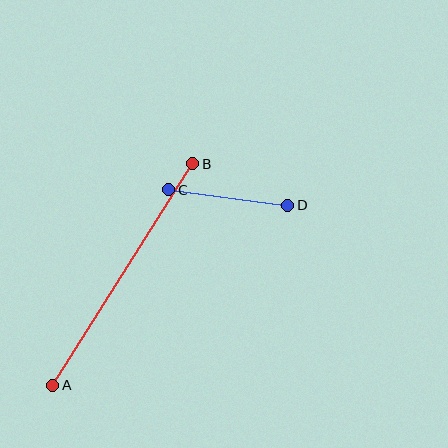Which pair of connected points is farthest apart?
Points A and B are farthest apart.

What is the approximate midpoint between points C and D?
The midpoint is at approximately (228, 197) pixels.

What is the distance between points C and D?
The distance is approximately 120 pixels.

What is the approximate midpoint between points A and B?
The midpoint is at approximately (123, 275) pixels.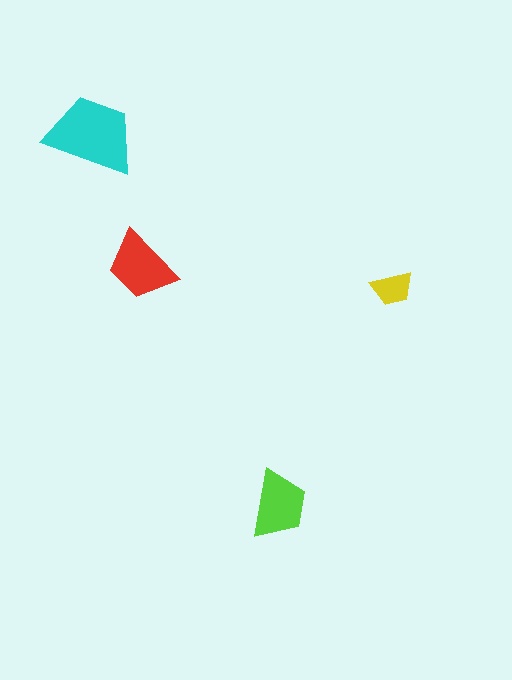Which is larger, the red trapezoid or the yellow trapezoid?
The red one.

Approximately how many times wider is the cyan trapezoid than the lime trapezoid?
About 1.5 times wider.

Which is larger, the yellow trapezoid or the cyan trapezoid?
The cyan one.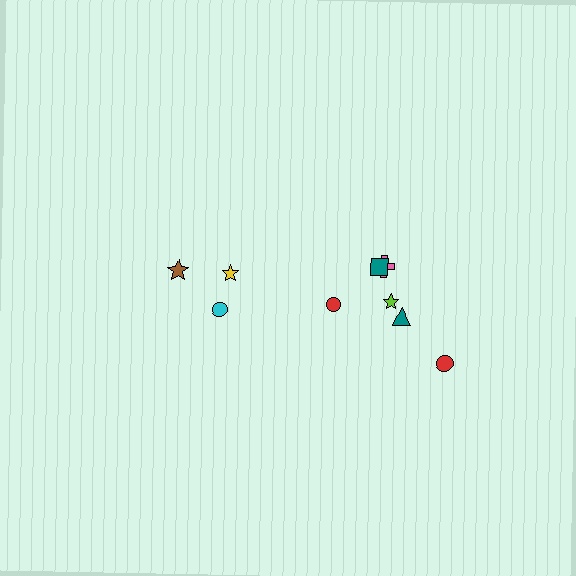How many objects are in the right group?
There are 6 objects.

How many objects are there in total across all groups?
There are 9 objects.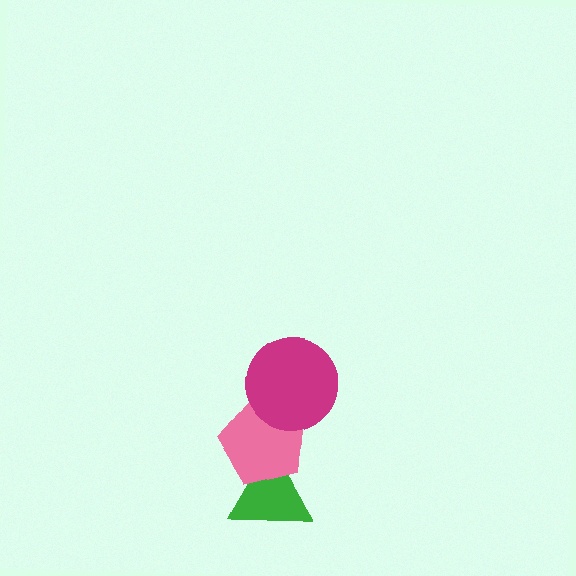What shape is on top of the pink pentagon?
The magenta circle is on top of the pink pentagon.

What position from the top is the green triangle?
The green triangle is 3rd from the top.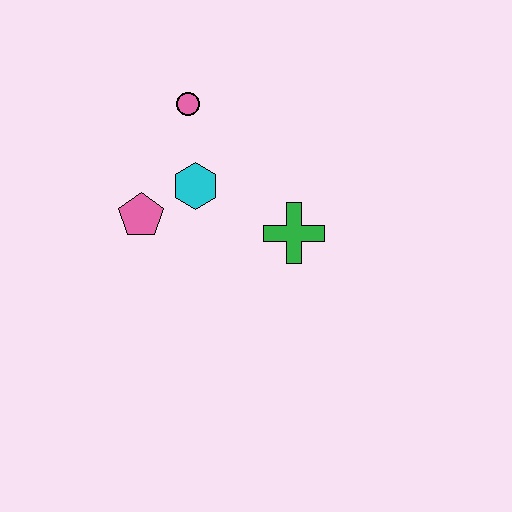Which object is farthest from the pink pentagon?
The green cross is farthest from the pink pentagon.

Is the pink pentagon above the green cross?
Yes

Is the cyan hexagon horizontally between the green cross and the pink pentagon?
Yes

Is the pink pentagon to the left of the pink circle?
Yes